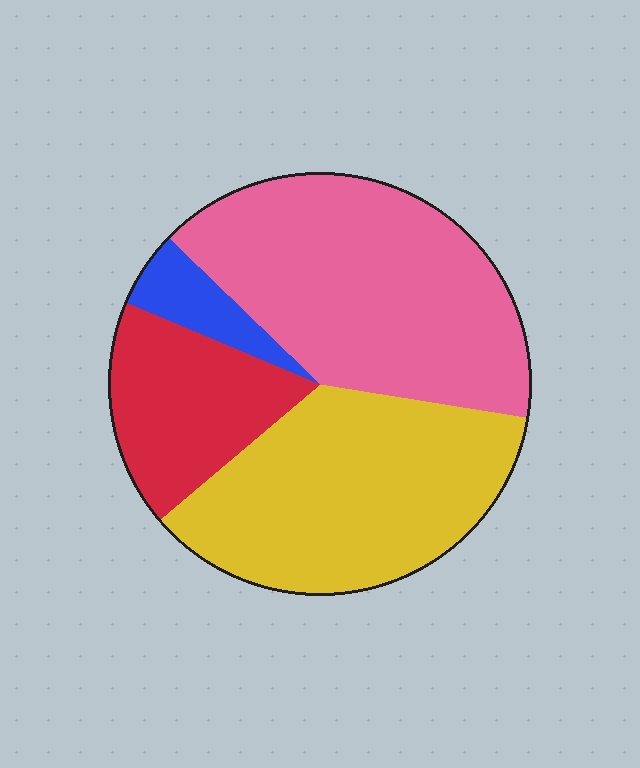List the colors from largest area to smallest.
From largest to smallest: pink, yellow, red, blue.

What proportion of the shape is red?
Red takes up about one sixth (1/6) of the shape.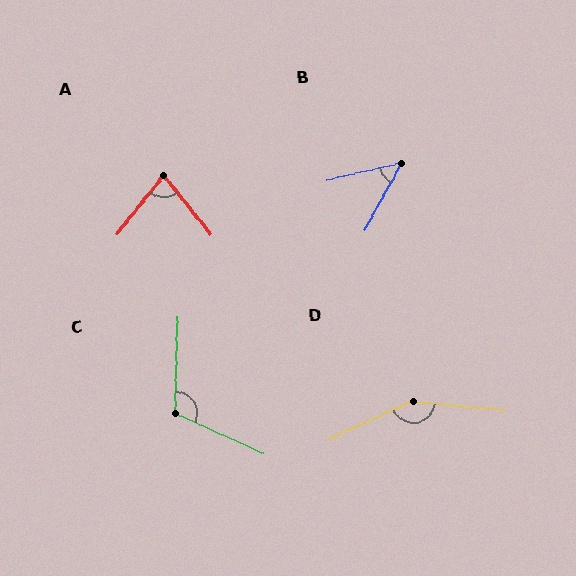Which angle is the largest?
D, at approximately 149 degrees.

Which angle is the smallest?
B, at approximately 48 degrees.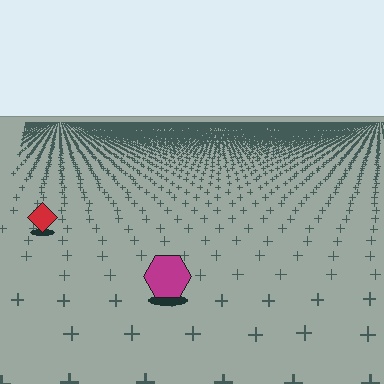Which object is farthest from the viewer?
The red diamond is farthest from the viewer. It appears smaller and the ground texture around it is denser.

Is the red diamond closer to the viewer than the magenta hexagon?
No. The magenta hexagon is closer — you can tell from the texture gradient: the ground texture is coarser near it.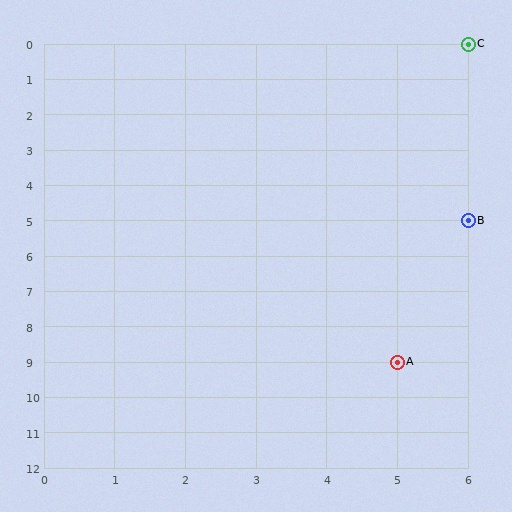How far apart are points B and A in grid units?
Points B and A are 1 column and 4 rows apart (about 4.1 grid units diagonally).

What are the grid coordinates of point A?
Point A is at grid coordinates (5, 9).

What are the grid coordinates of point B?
Point B is at grid coordinates (6, 5).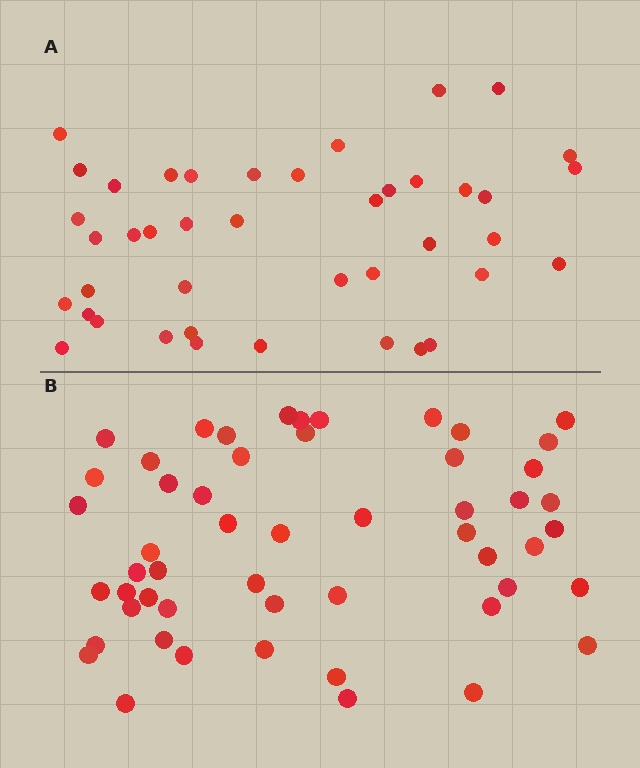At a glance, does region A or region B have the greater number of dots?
Region B (the bottom region) has more dots.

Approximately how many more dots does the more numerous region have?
Region B has roughly 12 or so more dots than region A.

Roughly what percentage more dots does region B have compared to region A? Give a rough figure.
About 25% more.